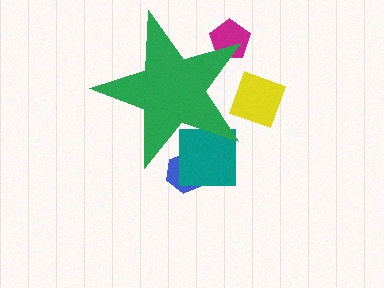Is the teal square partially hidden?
Yes, the teal square is partially hidden behind the green star.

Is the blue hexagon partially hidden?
Yes, the blue hexagon is partially hidden behind the green star.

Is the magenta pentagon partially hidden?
Yes, the magenta pentagon is partially hidden behind the green star.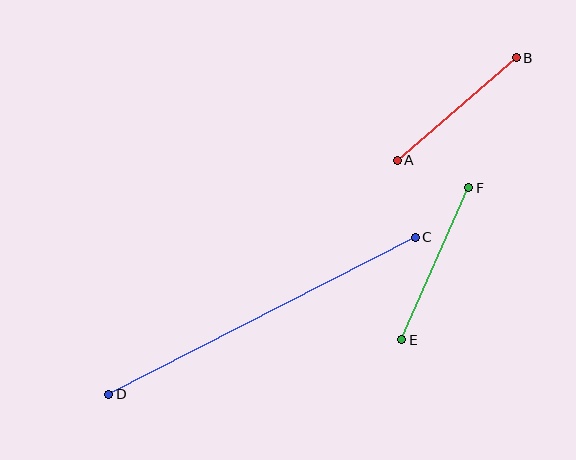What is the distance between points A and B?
The distance is approximately 157 pixels.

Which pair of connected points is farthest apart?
Points C and D are farthest apart.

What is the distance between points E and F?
The distance is approximately 166 pixels.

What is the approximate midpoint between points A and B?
The midpoint is at approximately (457, 109) pixels.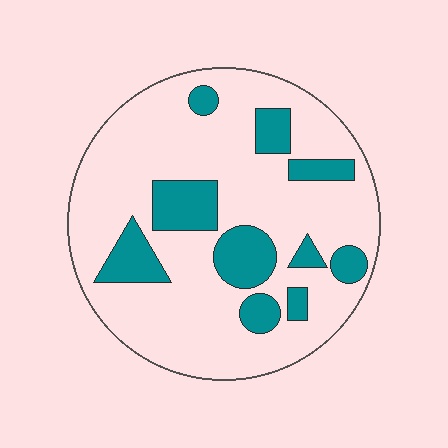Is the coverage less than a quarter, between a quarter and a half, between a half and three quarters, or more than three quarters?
Less than a quarter.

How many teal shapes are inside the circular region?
10.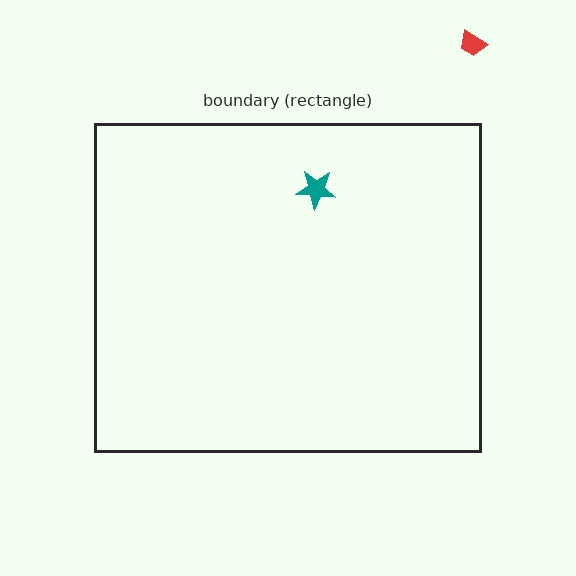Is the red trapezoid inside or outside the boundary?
Outside.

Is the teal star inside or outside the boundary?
Inside.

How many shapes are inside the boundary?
1 inside, 1 outside.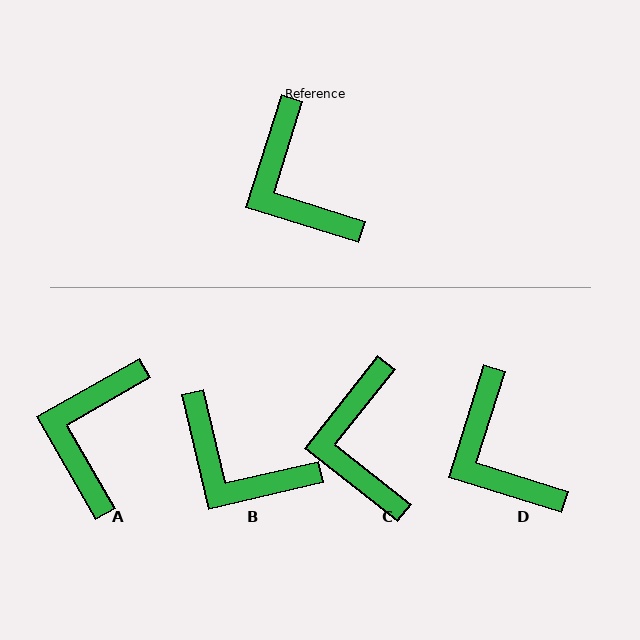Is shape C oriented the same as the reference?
No, it is off by about 21 degrees.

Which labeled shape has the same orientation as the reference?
D.